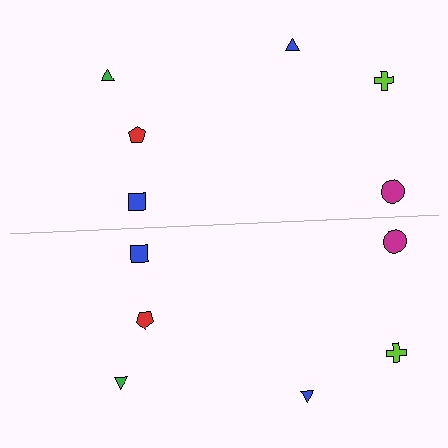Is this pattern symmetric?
Yes, this pattern has bilateral (reflection) symmetry.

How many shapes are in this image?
There are 12 shapes in this image.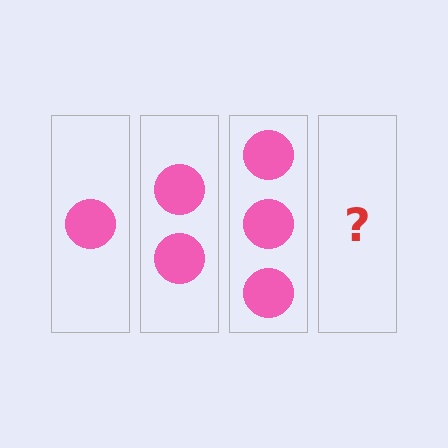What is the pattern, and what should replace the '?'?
The pattern is that each step adds one more circle. The '?' should be 4 circles.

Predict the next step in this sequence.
The next step is 4 circles.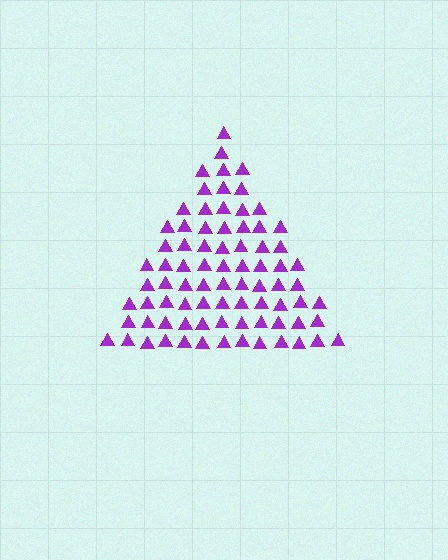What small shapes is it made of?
It is made of small triangles.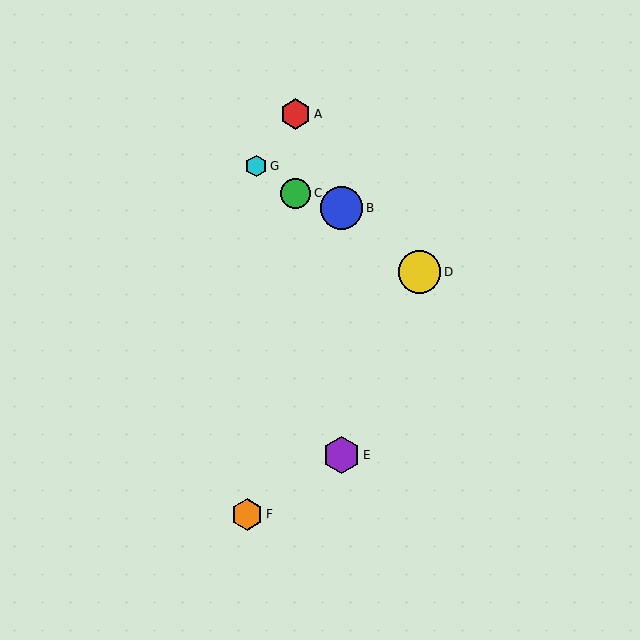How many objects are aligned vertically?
2 objects (A, C) are aligned vertically.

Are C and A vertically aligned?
Yes, both are at x≈295.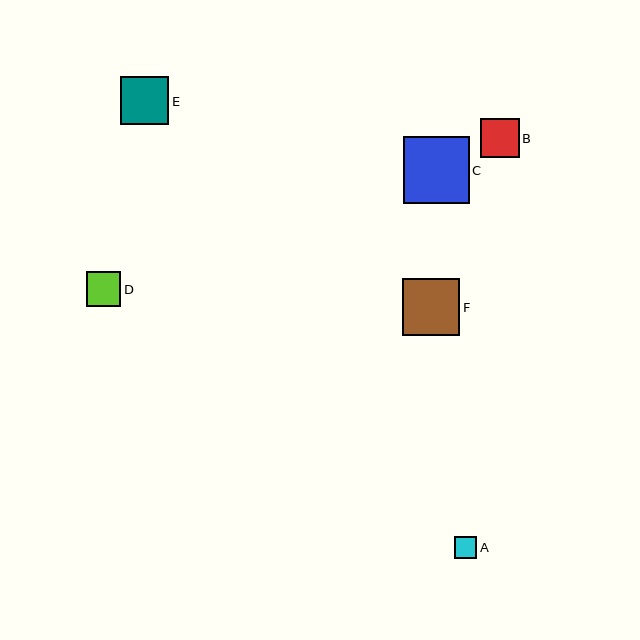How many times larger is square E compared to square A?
Square E is approximately 2.2 times the size of square A.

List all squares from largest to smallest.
From largest to smallest: C, F, E, B, D, A.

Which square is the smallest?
Square A is the smallest with a size of approximately 22 pixels.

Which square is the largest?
Square C is the largest with a size of approximately 66 pixels.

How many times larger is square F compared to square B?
Square F is approximately 1.5 times the size of square B.